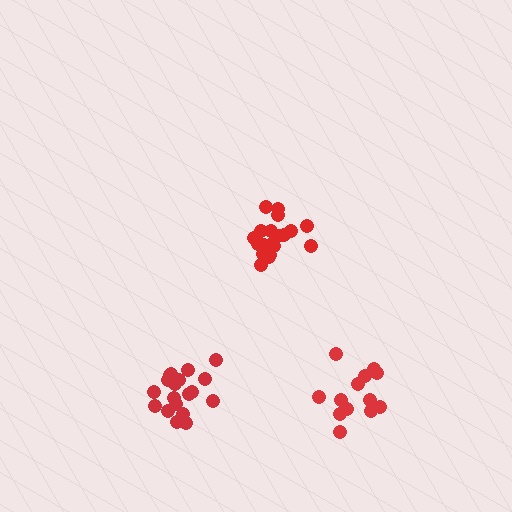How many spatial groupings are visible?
There are 3 spatial groupings.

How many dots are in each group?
Group 1: 19 dots, Group 2: 19 dots, Group 3: 13 dots (51 total).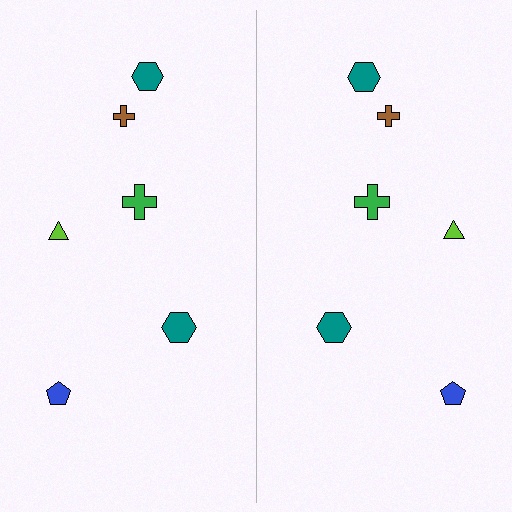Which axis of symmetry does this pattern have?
The pattern has a vertical axis of symmetry running through the center of the image.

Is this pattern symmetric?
Yes, this pattern has bilateral (reflection) symmetry.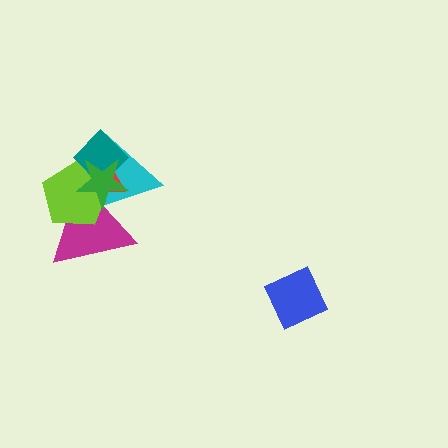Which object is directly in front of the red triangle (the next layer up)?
The lime pentagon is directly in front of the red triangle.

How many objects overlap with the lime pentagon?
5 objects overlap with the lime pentagon.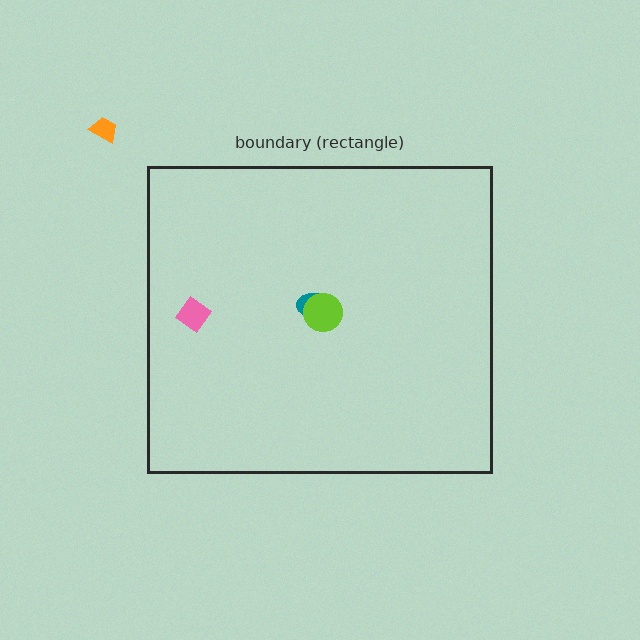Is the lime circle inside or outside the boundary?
Inside.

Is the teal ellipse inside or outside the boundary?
Inside.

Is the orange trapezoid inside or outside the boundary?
Outside.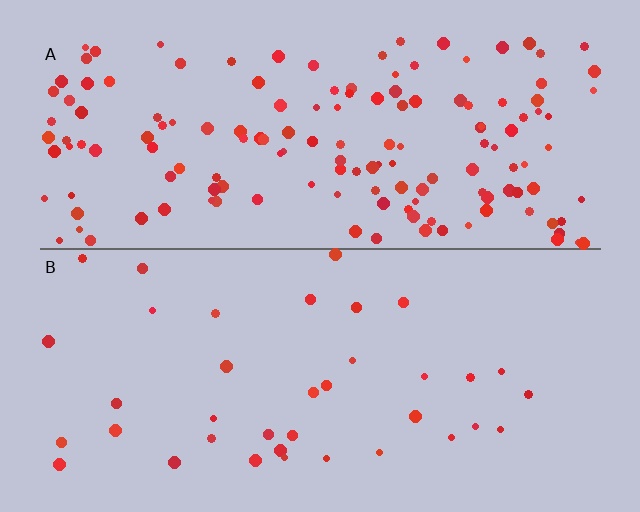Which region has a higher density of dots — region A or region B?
A (the top).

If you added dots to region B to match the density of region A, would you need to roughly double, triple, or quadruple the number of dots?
Approximately quadruple.